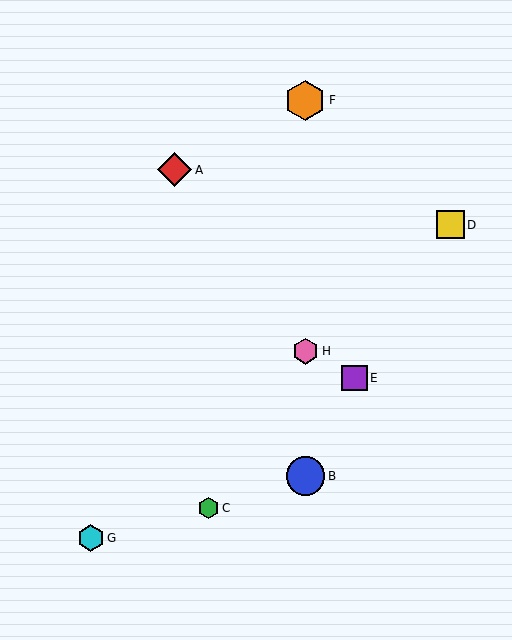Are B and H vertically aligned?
Yes, both are at x≈305.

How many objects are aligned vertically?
3 objects (B, F, H) are aligned vertically.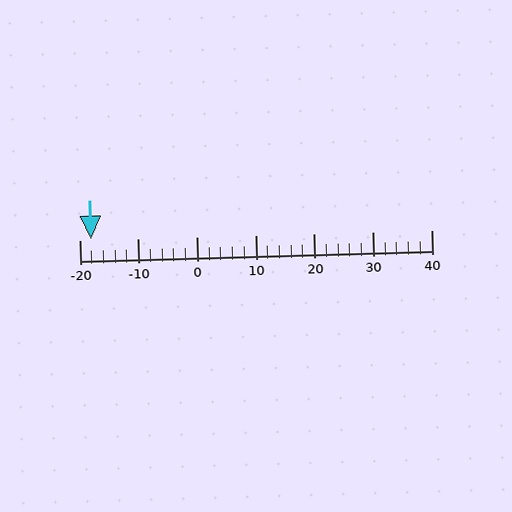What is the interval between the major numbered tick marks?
The major tick marks are spaced 10 units apart.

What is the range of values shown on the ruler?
The ruler shows values from -20 to 40.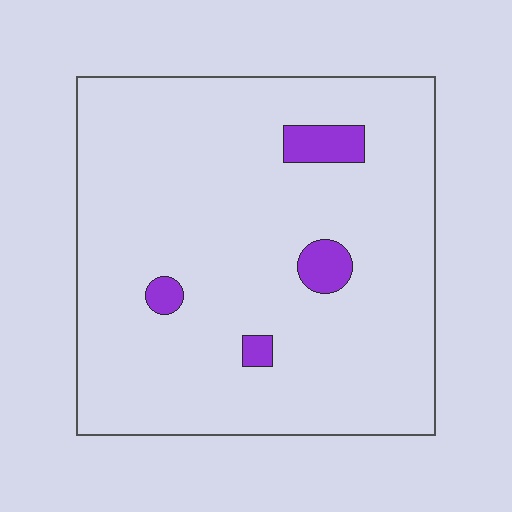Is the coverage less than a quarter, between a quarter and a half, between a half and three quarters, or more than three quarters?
Less than a quarter.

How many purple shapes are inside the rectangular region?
4.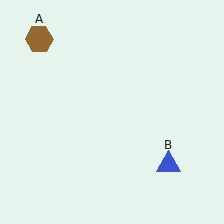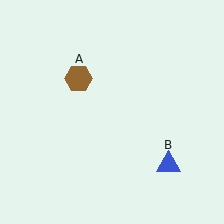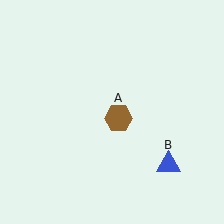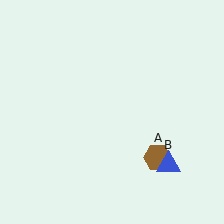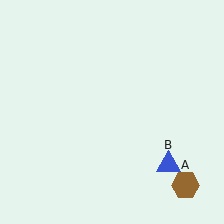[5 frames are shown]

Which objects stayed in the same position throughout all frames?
Blue triangle (object B) remained stationary.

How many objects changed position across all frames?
1 object changed position: brown hexagon (object A).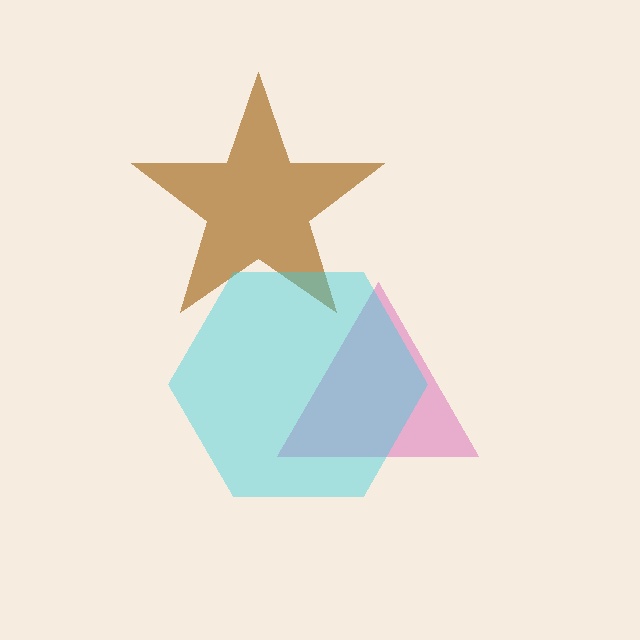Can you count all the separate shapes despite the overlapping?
Yes, there are 3 separate shapes.